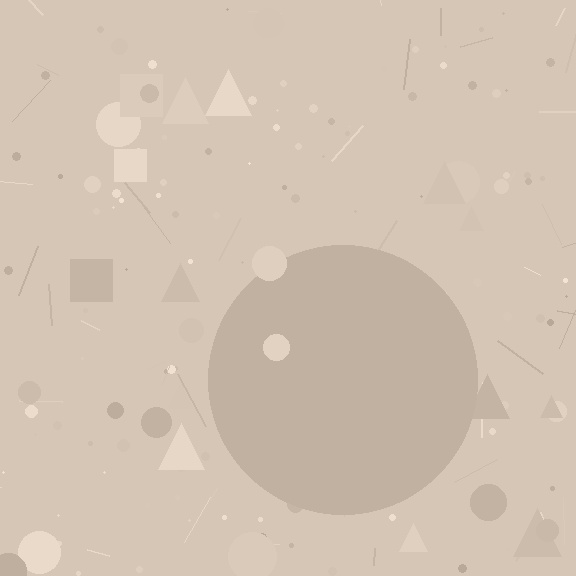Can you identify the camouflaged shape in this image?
The camouflaged shape is a circle.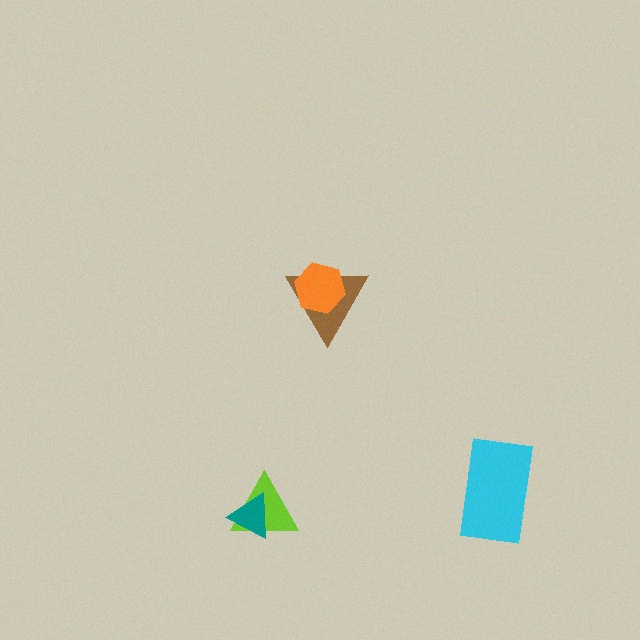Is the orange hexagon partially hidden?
No, no other shape covers it.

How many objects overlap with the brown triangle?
1 object overlaps with the brown triangle.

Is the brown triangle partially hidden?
Yes, it is partially covered by another shape.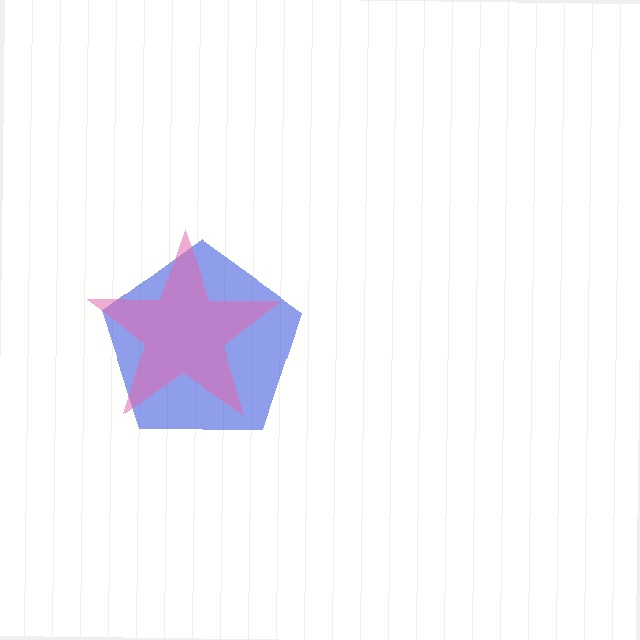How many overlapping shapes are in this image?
There are 2 overlapping shapes in the image.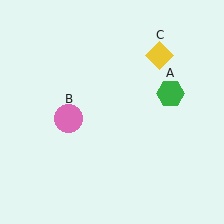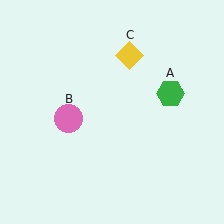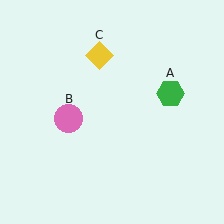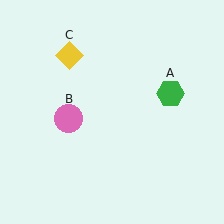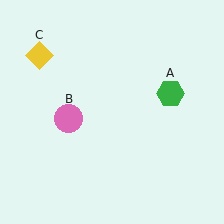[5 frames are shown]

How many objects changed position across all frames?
1 object changed position: yellow diamond (object C).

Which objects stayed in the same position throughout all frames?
Green hexagon (object A) and pink circle (object B) remained stationary.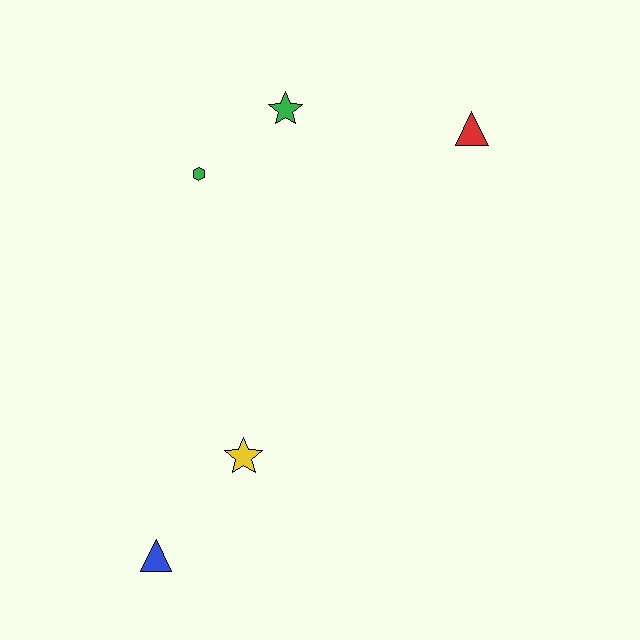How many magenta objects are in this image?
There are no magenta objects.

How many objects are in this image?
There are 5 objects.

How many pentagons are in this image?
There are no pentagons.